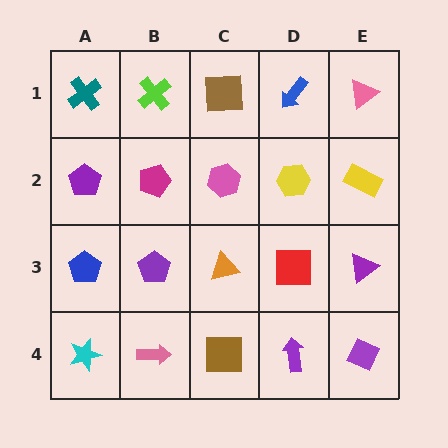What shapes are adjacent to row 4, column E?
A purple triangle (row 3, column E), a purple arrow (row 4, column D).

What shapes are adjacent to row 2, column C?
A brown square (row 1, column C), an orange triangle (row 3, column C), a magenta pentagon (row 2, column B), a yellow hexagon (row 2, column D).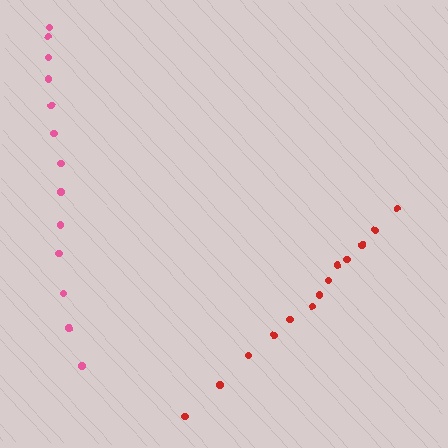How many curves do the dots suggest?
There are 2 distinct paths.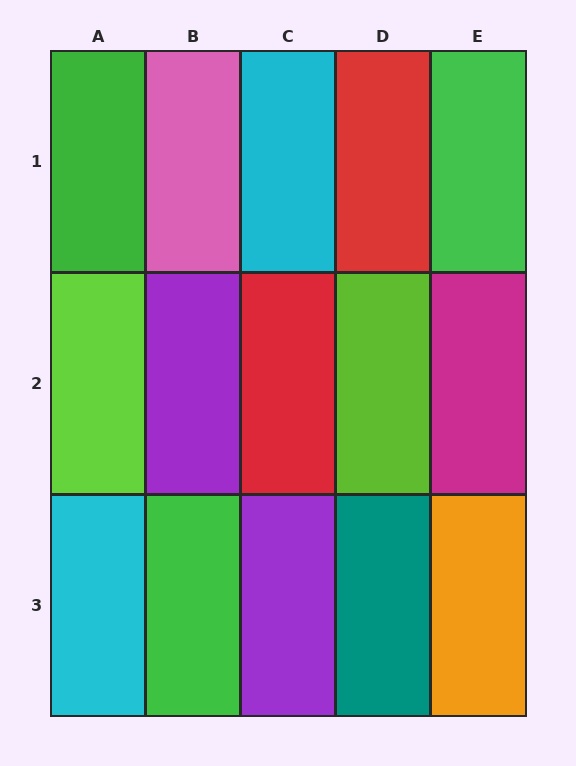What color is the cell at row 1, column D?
Red.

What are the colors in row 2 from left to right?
Lime, purple, red, lime, magenta.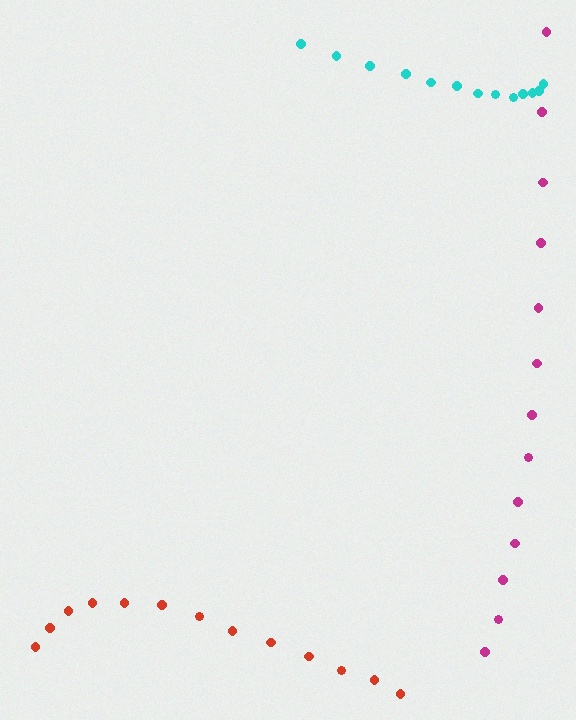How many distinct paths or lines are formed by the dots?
There are 3 distinct paths.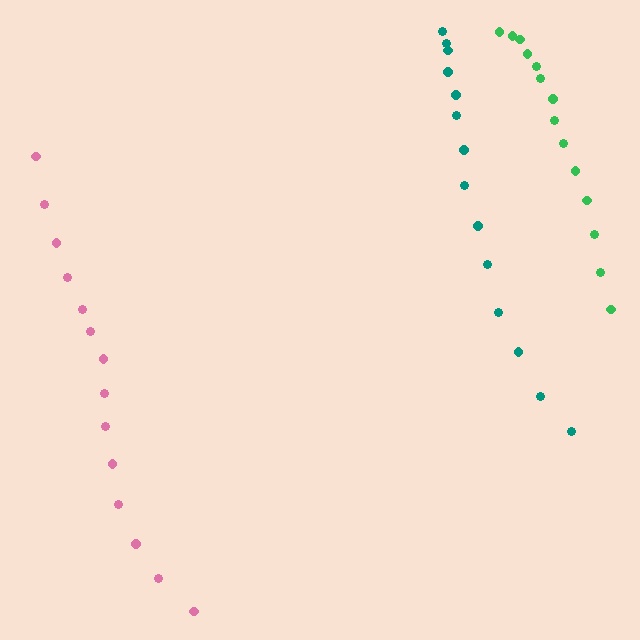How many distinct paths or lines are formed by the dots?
There are 3 distinct paths.